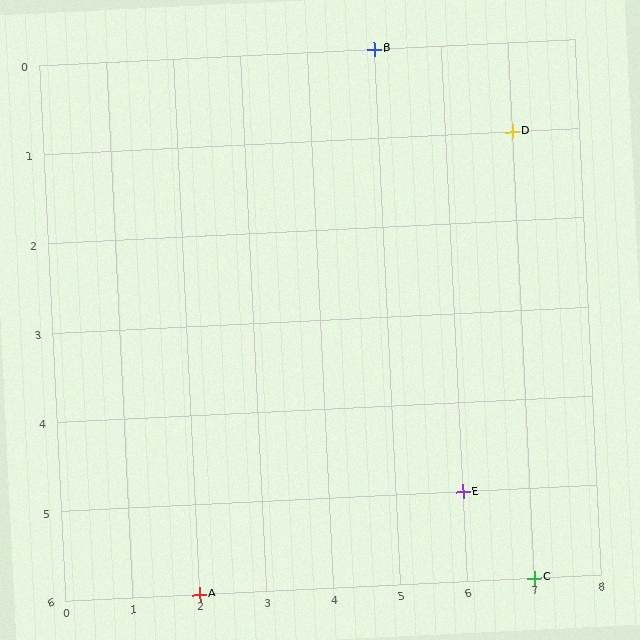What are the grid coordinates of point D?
Point D is at grid coordinates (7, 1).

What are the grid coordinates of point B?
Point B is at grid coordinates (5, 0).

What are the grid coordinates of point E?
Point E is at grid coordinates (6, 5).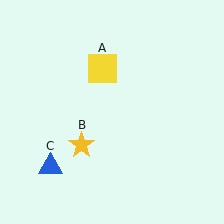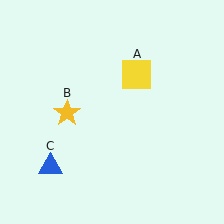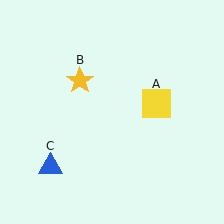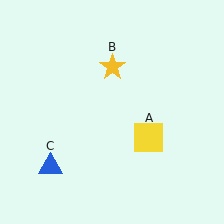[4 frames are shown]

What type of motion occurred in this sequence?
The yellow square (object A), yellow star (object B) rotated clockwise around the center of the scene.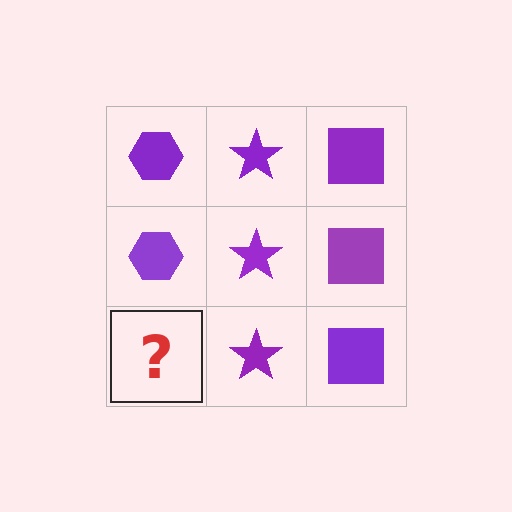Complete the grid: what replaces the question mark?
The question mark should be replaced with a purple hexagon.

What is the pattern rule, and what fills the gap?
The rule is that each column has a consistent shape. The gap should be filled with a purple hexagon.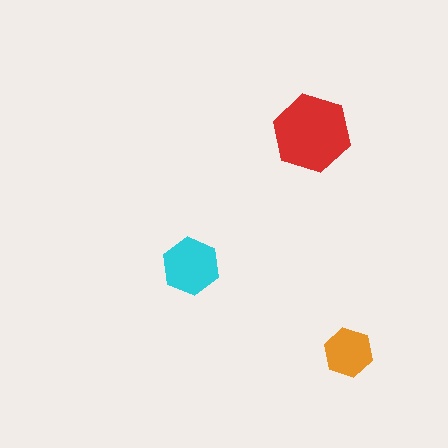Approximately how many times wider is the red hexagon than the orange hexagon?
About 1.5 times wider.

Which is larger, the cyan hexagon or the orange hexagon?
The cyan one.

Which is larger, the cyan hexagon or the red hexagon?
The red one.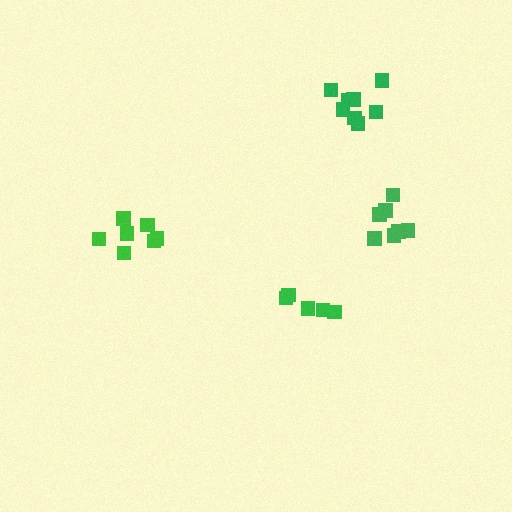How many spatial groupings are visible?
There are 4 spatial groupings.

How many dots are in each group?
Group 1: 5 dots, Group 2: 7 dots, Group 3: 8 dots, Group 4: 7 dots (27 total).